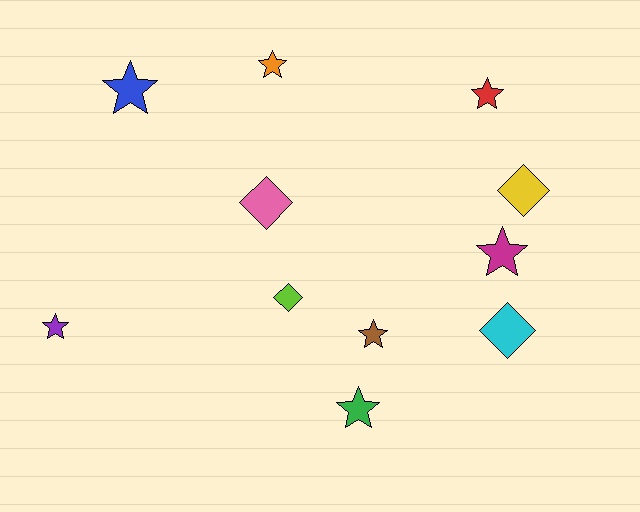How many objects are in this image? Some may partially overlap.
There are 11 objects.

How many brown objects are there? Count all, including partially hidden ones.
There is 1 brown object.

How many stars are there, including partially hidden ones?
There are 7 stars.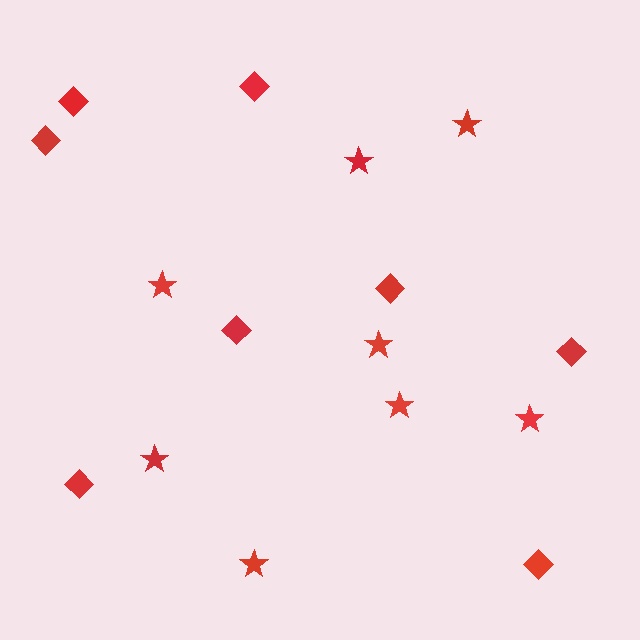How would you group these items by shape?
There are 2 groups: one group of diamonds (8) and one group of stars (8).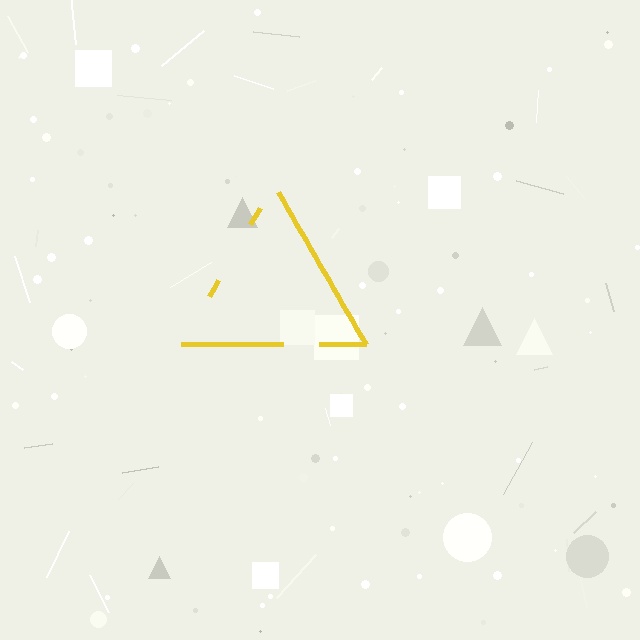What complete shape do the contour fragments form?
The contour fragments form a triangle.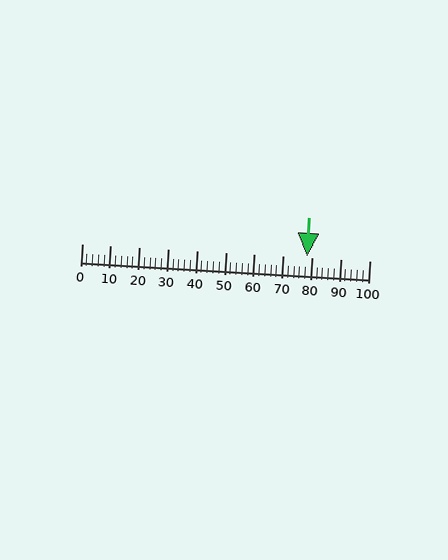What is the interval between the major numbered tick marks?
The major tick marks are spaced 10 units apart.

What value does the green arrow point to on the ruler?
The green arrow points to approximately 78.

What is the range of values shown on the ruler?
The ruler shows values from 0 to 100.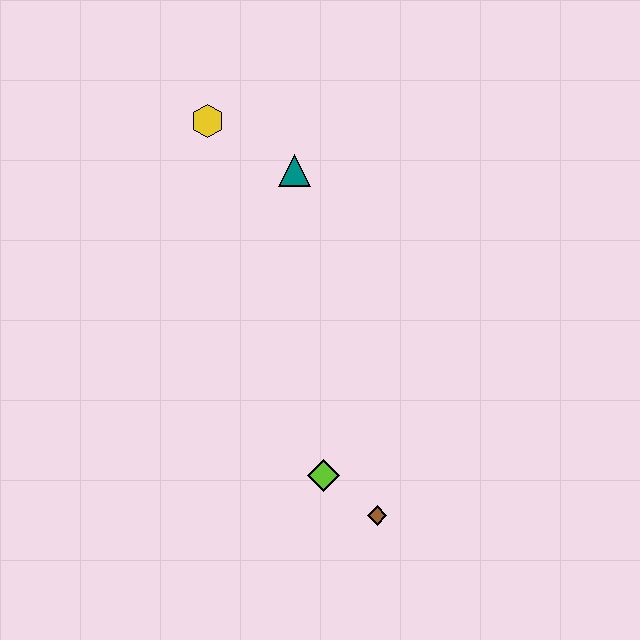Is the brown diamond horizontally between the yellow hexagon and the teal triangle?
No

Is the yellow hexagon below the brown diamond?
No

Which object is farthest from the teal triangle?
The brown diamond is farthest from the teal triangle.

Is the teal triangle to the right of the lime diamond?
No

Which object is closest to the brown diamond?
The lime diamond is closest to the brown diamond.